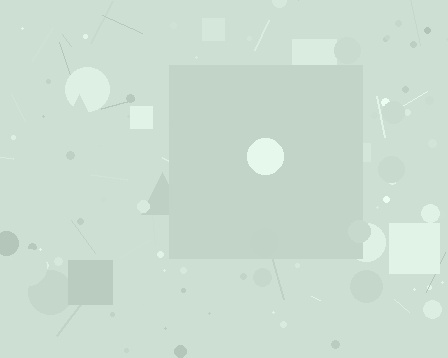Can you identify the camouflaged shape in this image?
The camouflaged shape is a square.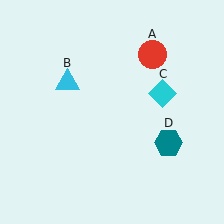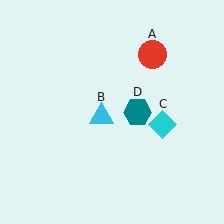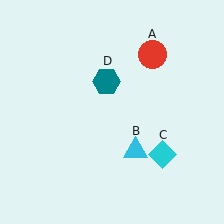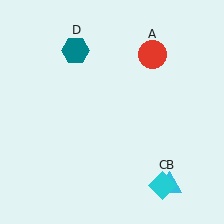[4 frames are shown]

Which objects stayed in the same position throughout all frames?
Red circle (object A) remained stationary.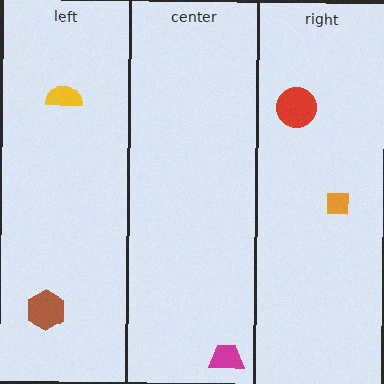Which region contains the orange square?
The right region.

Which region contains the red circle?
The right region.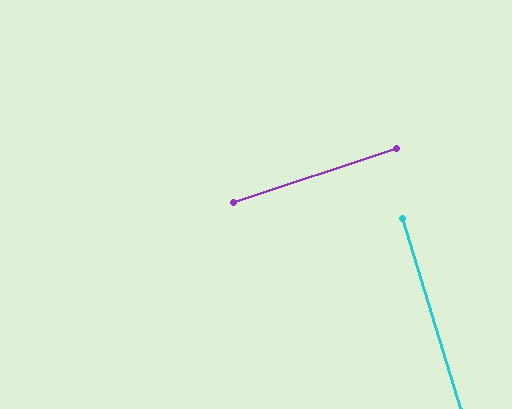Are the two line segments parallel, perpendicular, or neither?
Perpendicular — they meet at approximately 89°.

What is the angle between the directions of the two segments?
Approximately 89 degrees.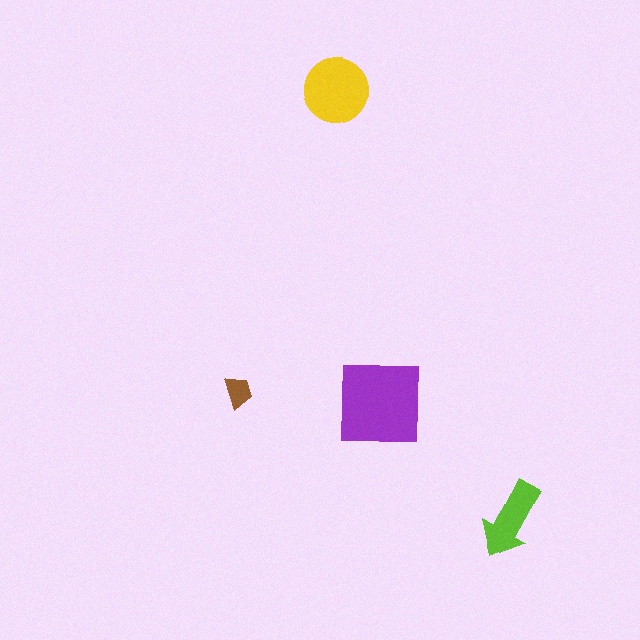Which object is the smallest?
The brown trapezoid.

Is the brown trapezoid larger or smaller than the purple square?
Smaller.